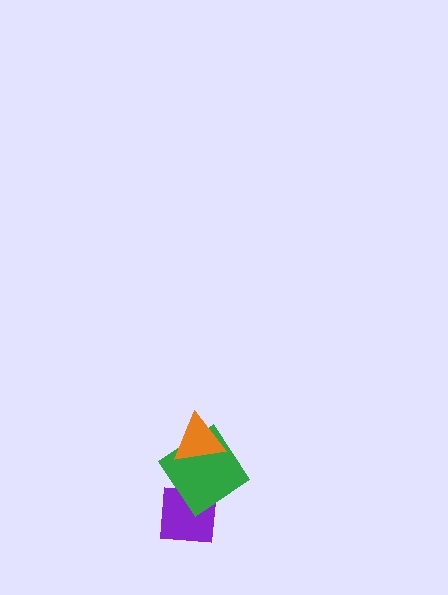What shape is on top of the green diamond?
The orange triangle is on top of the green diamond.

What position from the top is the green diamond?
The green diamond is 2nd from the top.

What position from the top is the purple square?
The purple square is 3rd from the top.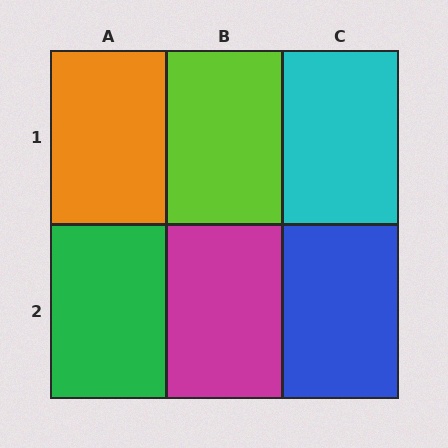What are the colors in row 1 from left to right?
Orange, lime, cyan.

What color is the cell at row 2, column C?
Blue.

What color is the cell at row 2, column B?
Magenta.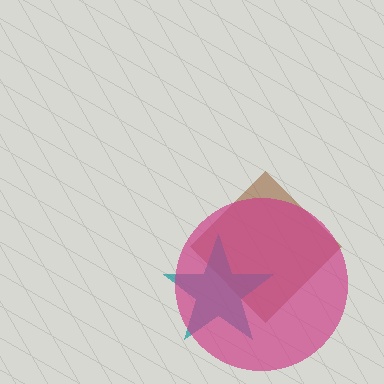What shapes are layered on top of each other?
The layered shapes are: a brown diamond, a teal star, a magenta circle.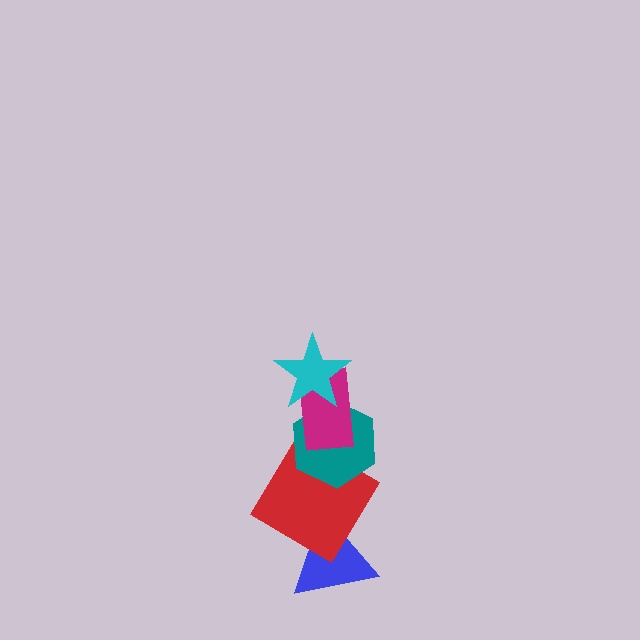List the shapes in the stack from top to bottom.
From top to bottom: the cyan star, the magenta rectangle, the teal hexagon, the red diamond, the blue triangle.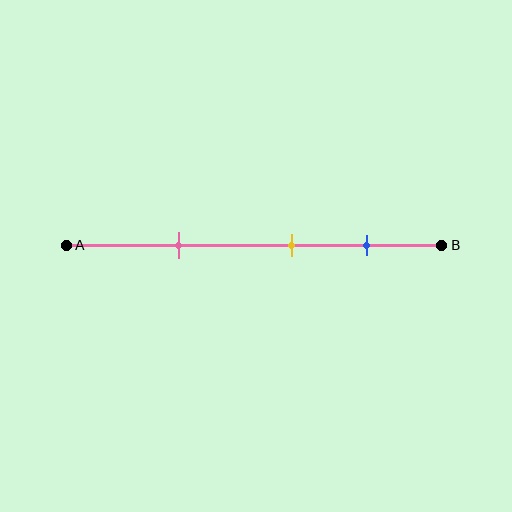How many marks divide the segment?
There are 3 marks dividing the segment.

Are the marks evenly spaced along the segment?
Yes, the marks are approximately evenly spaced.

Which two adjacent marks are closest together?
The yellow and blue marks are the closest adjacent pair.